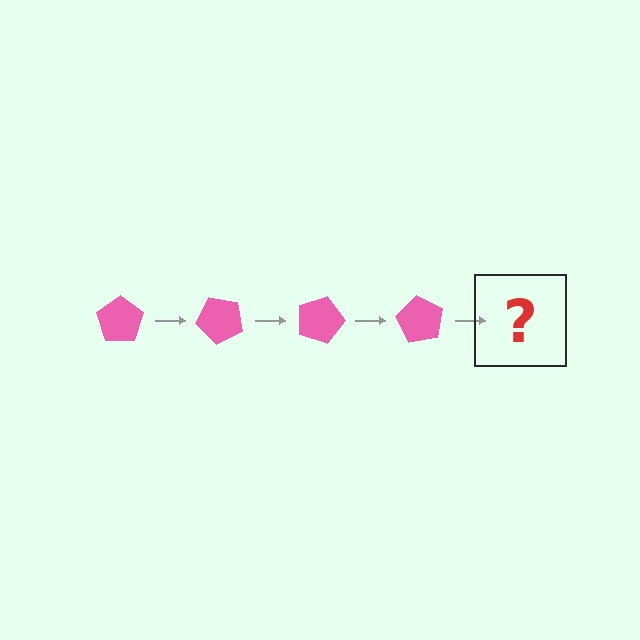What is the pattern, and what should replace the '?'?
The pattern is that the pentagon rotates 45 degrees each step. The '?' should be a pink pentagon rotated 180 degrees.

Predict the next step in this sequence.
The next step is a pink pentagon rotated 180 degrees.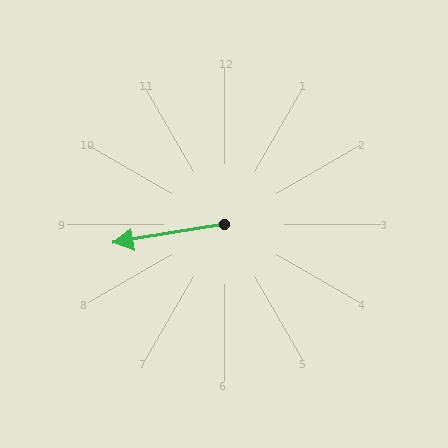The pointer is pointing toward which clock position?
Roughly 9 o'clock.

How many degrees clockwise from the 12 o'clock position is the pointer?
Approximately 261 degrees.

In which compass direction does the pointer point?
West.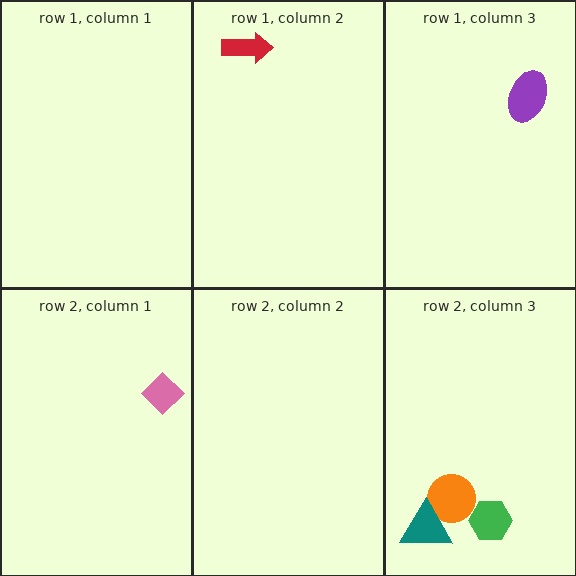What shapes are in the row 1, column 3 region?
The purple ellipse.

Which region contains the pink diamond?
The row 2, column 1 region.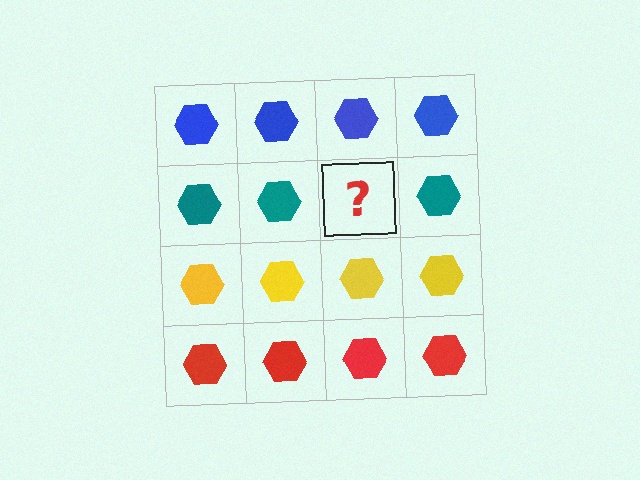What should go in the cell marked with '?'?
The missing cell should contain a teal hexagon.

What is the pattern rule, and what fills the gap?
The rule is that each row has a consistent color. The gap should be filled with a teal hexagon.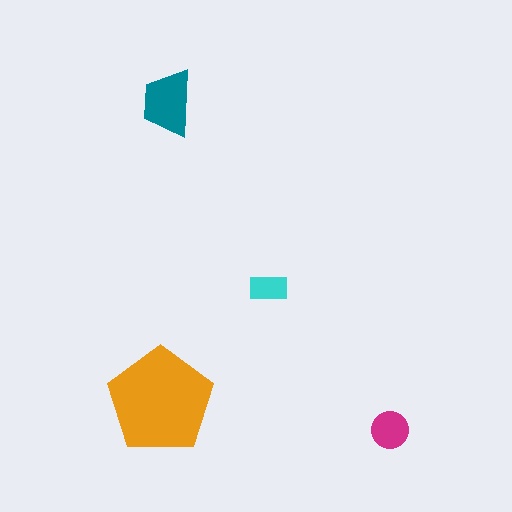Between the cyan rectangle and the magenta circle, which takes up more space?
The magenta circle.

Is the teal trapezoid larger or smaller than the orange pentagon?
Smaller.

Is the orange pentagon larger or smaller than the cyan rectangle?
Larger.